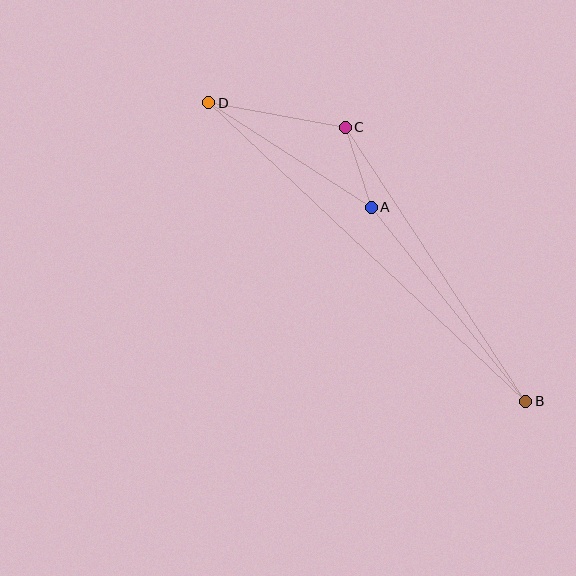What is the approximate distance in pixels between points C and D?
The distance between C and D is approximately 139 pixels.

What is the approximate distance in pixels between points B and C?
The distance between B and C is approximately 328 pixels.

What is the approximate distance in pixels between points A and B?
The distance between A and B is approximately 248 pixels.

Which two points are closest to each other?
Points A and C are closest to each other.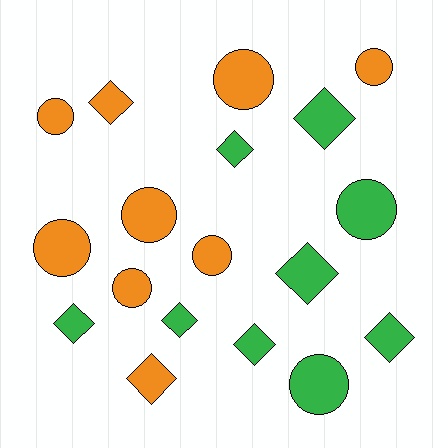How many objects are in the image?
There are 18 objects.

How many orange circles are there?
There are 7 orange circles.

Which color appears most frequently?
Green, with 9 objects.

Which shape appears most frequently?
Circle, with 9 objects.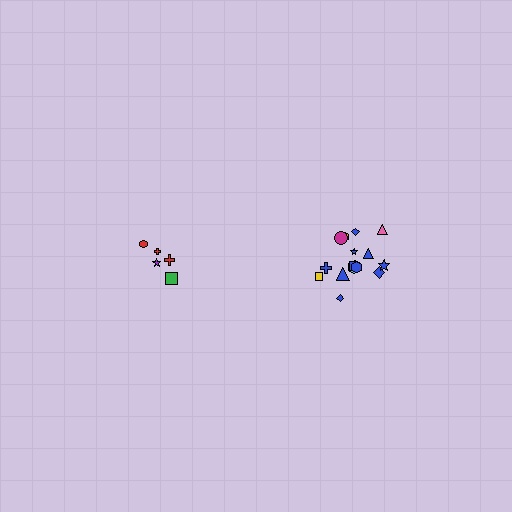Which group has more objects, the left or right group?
The right group.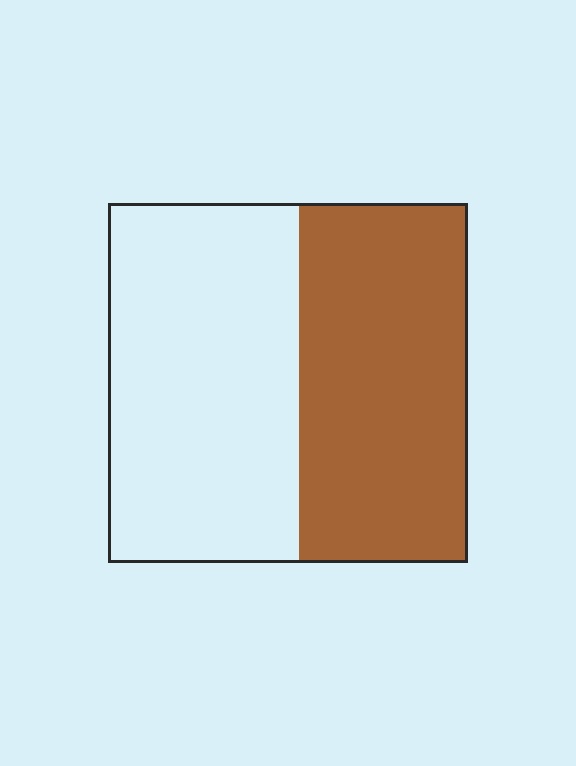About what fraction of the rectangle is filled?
About one half (1/2).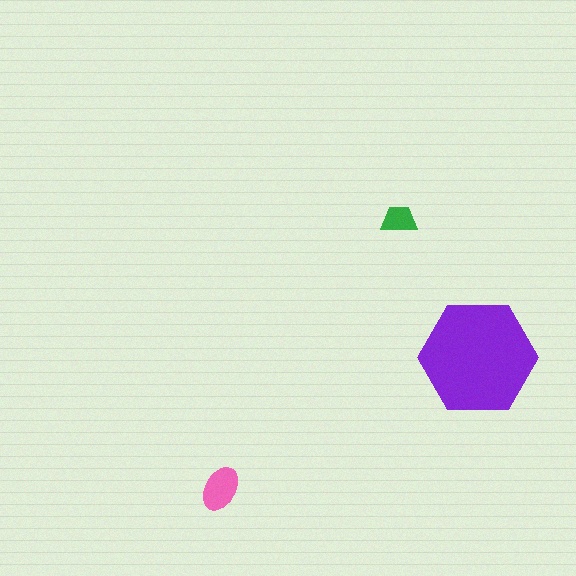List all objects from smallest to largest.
The green trapezoid, the pink ellipse, the purple hexagon.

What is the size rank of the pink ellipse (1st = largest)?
2nd.